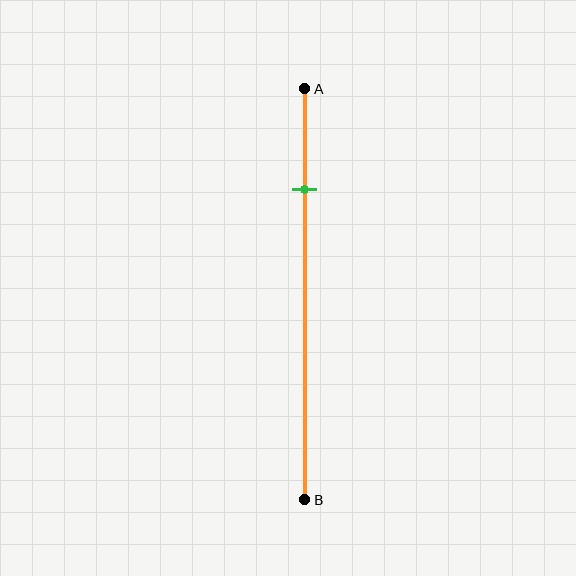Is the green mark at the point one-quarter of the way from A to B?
Yes, the mark is approximately at the one-quarter point.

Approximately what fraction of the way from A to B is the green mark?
The green mark is approximately 25% of the way from A to B.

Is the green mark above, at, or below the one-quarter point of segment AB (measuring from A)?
The green mark is approximately at the one-quarter point of segment AB.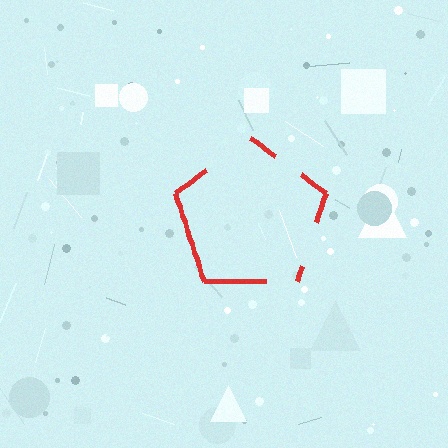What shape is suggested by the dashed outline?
The dashed outline suggests a pentagon.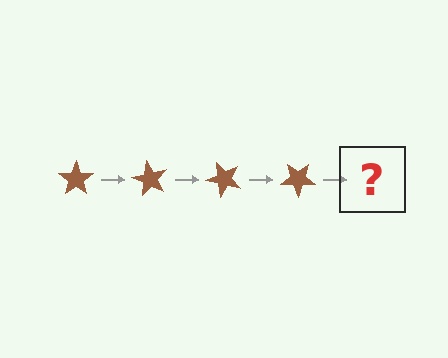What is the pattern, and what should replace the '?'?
The pattern is that the star rotates 60 degrees each step. The '?' should be a brown star rotated 240 degrees.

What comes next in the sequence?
The next element should be a brown star rotated 240 degrees.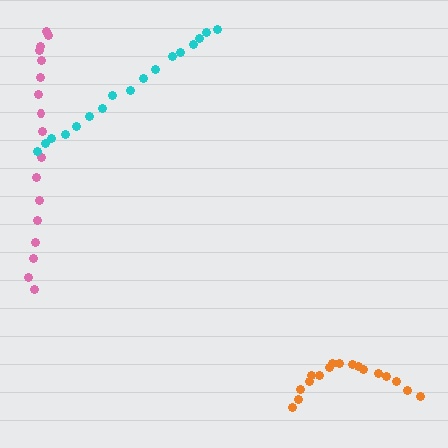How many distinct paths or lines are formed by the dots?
There are 3 distinct paths.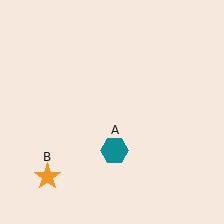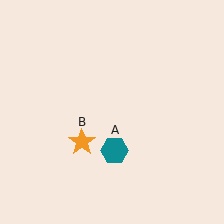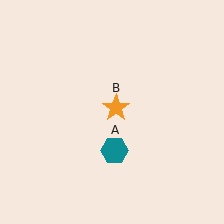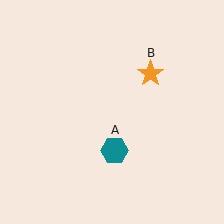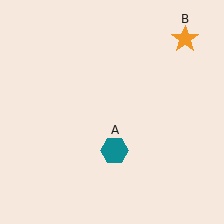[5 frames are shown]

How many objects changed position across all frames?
1 object changed position: orange star (object B).